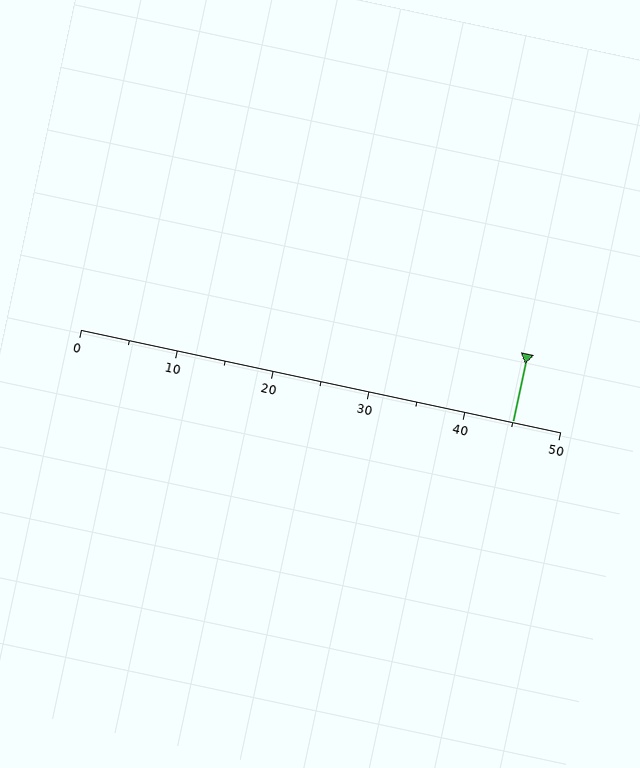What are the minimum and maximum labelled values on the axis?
The axis runs from 0 to 50.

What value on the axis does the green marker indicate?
The marker indicates approximately 45.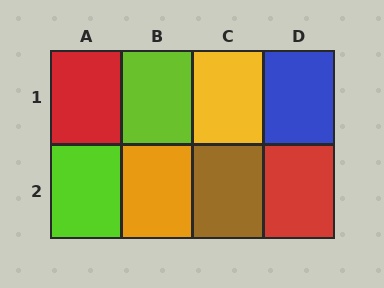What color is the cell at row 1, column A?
Red.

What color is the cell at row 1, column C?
Yellow.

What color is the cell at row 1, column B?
Lime.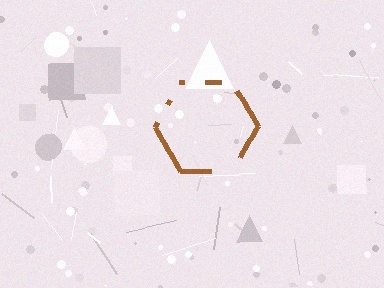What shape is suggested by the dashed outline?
The dashed outline suggests a hexagon.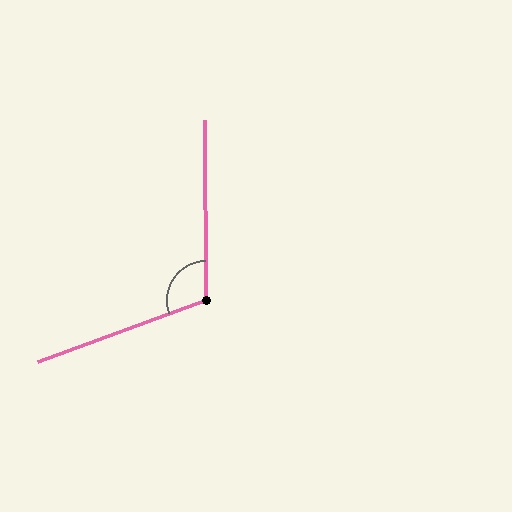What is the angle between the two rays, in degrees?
Approximately 110 degrees.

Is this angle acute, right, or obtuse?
It is obtuse.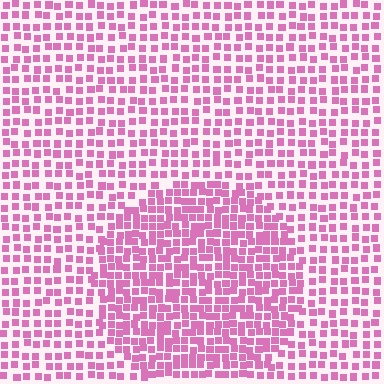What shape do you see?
I see a circle.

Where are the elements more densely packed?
The elements are more densely packed inside the circle boundary.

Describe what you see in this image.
The image contains small pink elements arranged at two different densities. A circle-shaped region is visible where the elements are more densely packed than the surrounding area.